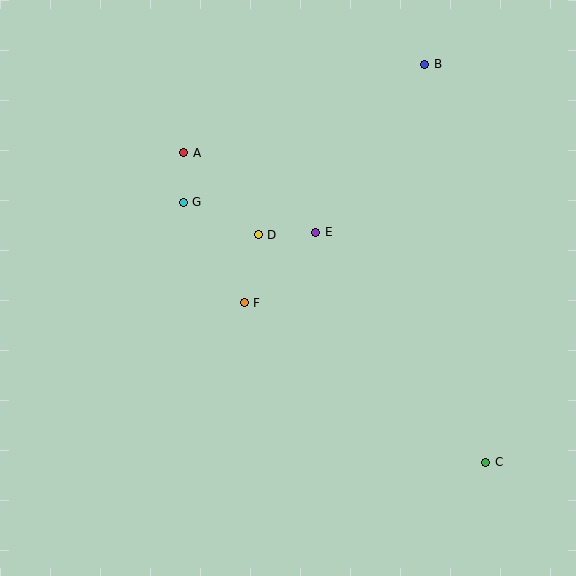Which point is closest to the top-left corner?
Point A is closest to the top-left corner.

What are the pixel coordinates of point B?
Point B is at (425, 64).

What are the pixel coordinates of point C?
Point C is at (486, 462).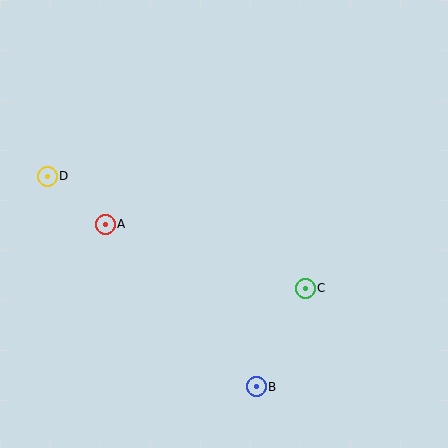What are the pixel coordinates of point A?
Point A is at (105, 224).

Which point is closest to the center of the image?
Point C at (305, 288) is closest to the center.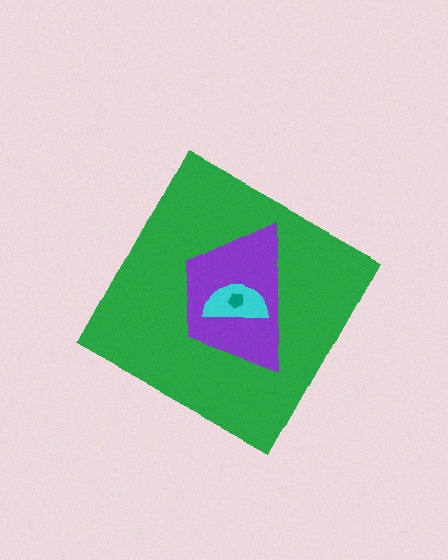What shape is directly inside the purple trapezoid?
The cyan semicircle.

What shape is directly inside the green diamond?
The purple trapezoid.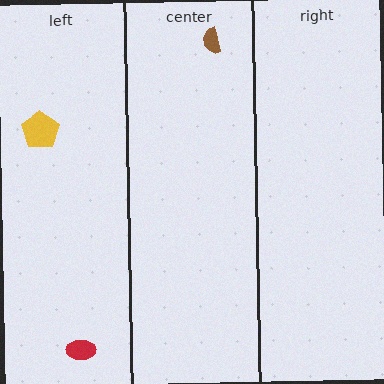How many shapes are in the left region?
2.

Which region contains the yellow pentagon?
The left region.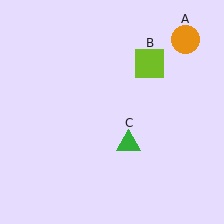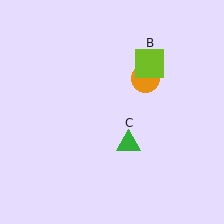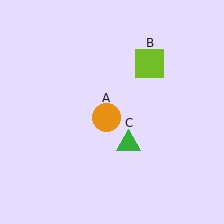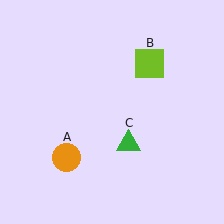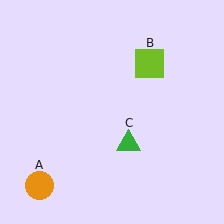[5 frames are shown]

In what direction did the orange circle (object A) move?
The orange circle (object A) moved down and to the left.